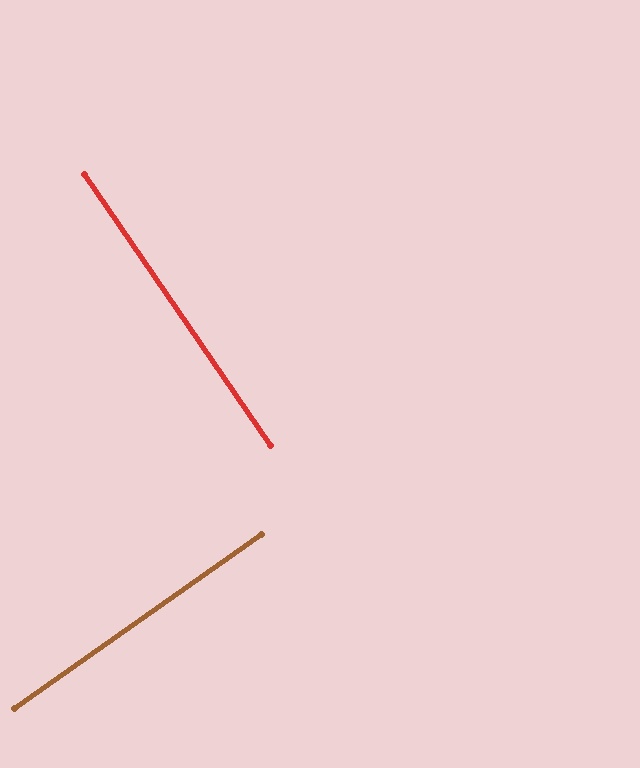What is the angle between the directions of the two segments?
Approximately 89 degrees.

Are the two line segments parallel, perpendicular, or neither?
Perpendicular — they meet at approximately 89°.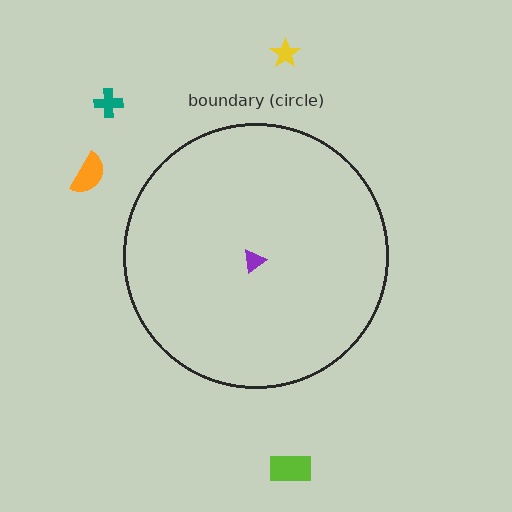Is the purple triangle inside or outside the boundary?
Inside.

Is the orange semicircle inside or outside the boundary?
Outside.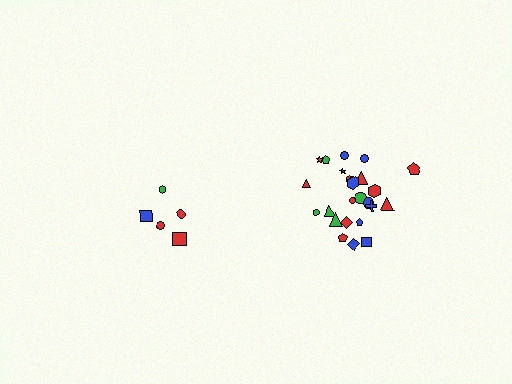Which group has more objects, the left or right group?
The right group.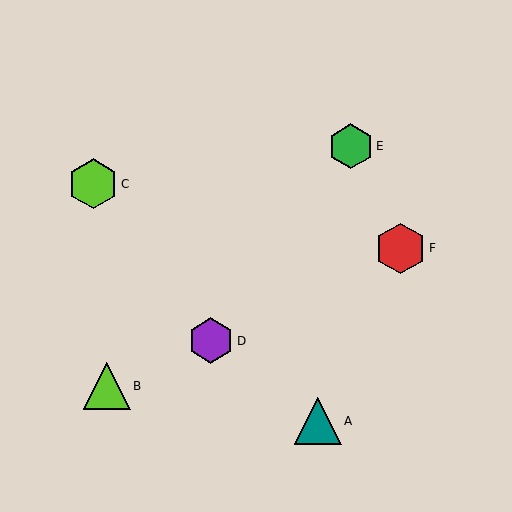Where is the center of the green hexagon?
The center of the green hexagon is at (351, 146).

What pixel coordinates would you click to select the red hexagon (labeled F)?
Click at (401, 248) to select the red hexagon F.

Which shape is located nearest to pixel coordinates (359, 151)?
The green hexagon (labeled E) at (351, 146) is nearest to that location.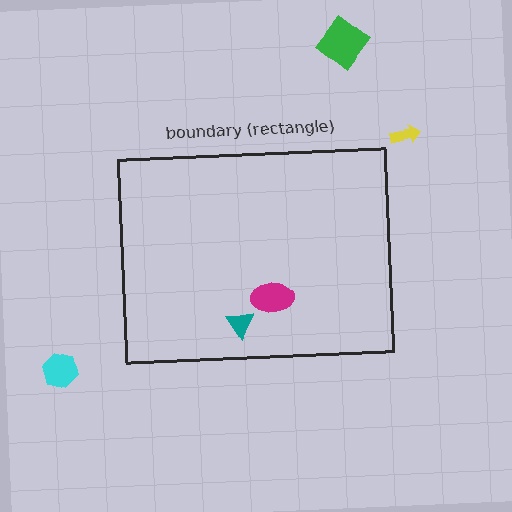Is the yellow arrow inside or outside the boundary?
Outside.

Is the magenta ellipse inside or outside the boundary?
Inside.